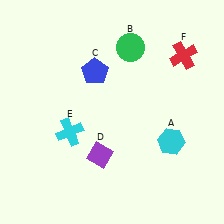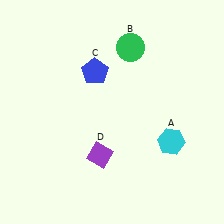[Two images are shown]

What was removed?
The red cross (F), the cyan cross (E) were removed in Image 2.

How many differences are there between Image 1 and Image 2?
There are 2 differences between the two images.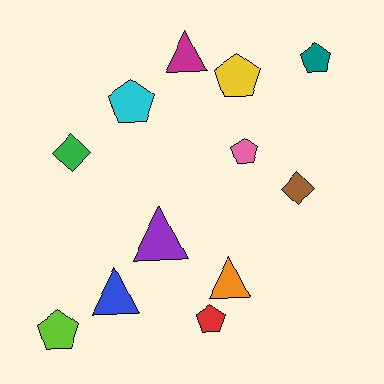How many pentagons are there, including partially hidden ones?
There are 6 pentagons.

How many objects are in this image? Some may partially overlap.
There are 12 objects.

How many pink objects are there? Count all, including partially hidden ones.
There is 1 pink object.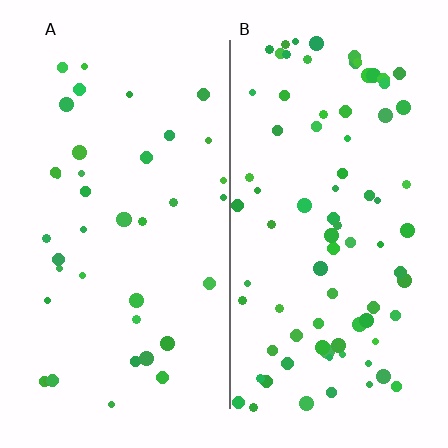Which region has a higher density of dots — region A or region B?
B (the right).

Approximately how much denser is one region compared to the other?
Approximately 2.1× — region B over region A.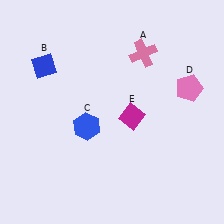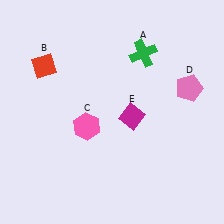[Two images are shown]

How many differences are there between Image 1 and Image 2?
There are 3 differences between the two images.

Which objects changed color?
A changed from pink to green. B changed from blue to red. C changed from blue to pink.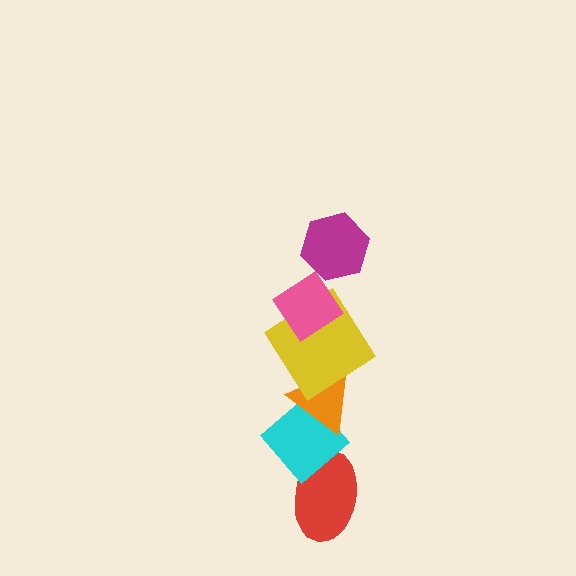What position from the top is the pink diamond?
The pink diamond is 2nd from the top.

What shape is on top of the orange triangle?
The yellow diamond is on top of the orange triangle.